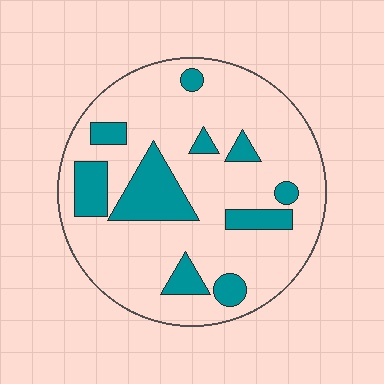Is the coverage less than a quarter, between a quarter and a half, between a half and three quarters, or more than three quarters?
Less than a quarter.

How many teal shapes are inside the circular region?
10.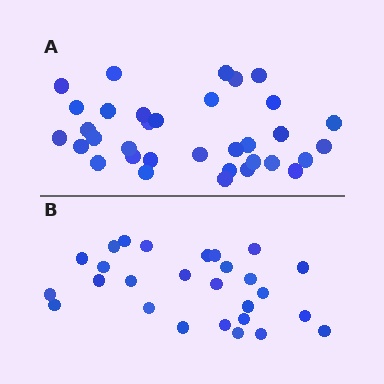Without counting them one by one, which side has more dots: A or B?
Region A (the top region) has more dots.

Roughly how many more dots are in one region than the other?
Region A has roughly 8 or so more dots than region B.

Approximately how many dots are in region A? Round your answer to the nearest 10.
About 30 dots. (The exact count is 34, which rounds to 30.)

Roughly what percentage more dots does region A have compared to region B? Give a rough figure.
About 25% more.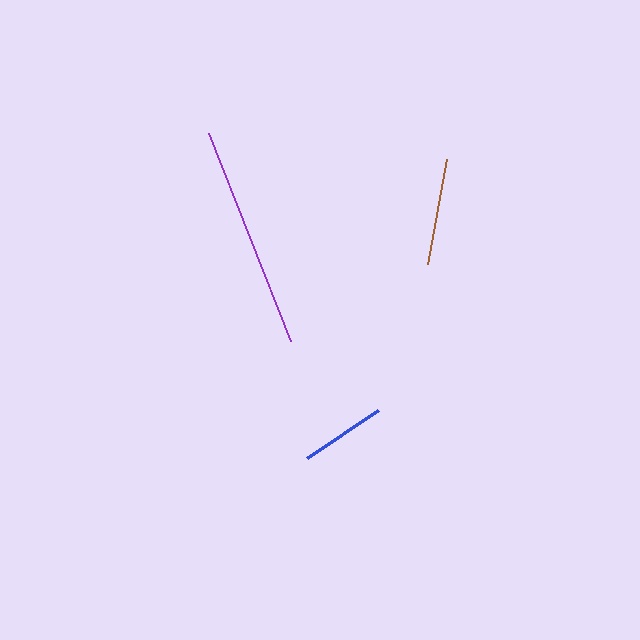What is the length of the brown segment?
The brown segment is approximately 106 pixels long.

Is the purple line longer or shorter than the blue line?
The purple line is longer than the blue line.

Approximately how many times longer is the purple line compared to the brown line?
The purple line is approximately 2.1 times the length of the brown line.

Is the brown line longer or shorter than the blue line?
The brown line is longer than the blue line.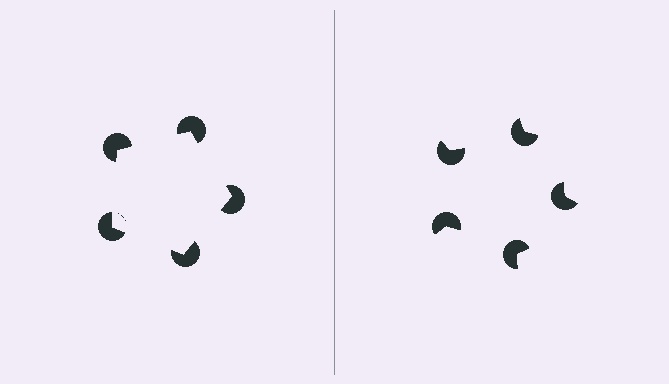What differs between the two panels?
The pac-man discs are positioned identically on both sides; only the wedge orientations differ. On the left they align to a pentagon; on the right they are misaligned.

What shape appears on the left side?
An illusory pentagon.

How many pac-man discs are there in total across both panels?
10 — 5 on each side.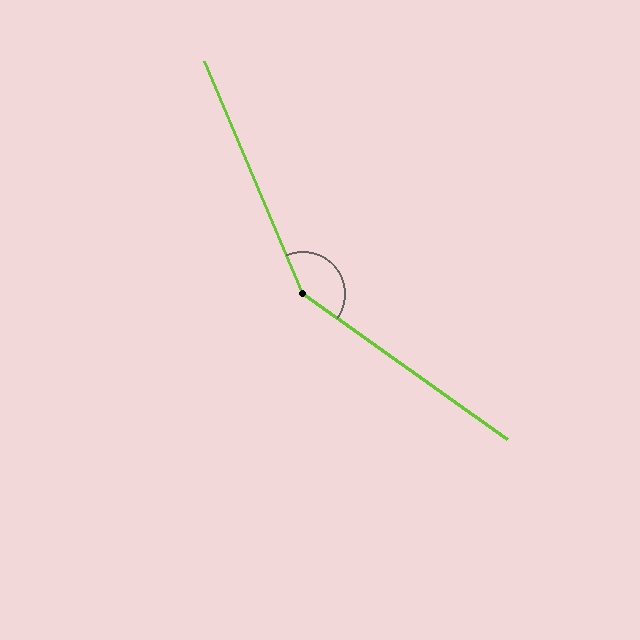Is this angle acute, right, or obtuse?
It is obtuse.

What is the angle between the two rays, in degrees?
Approximately 148 degrees.